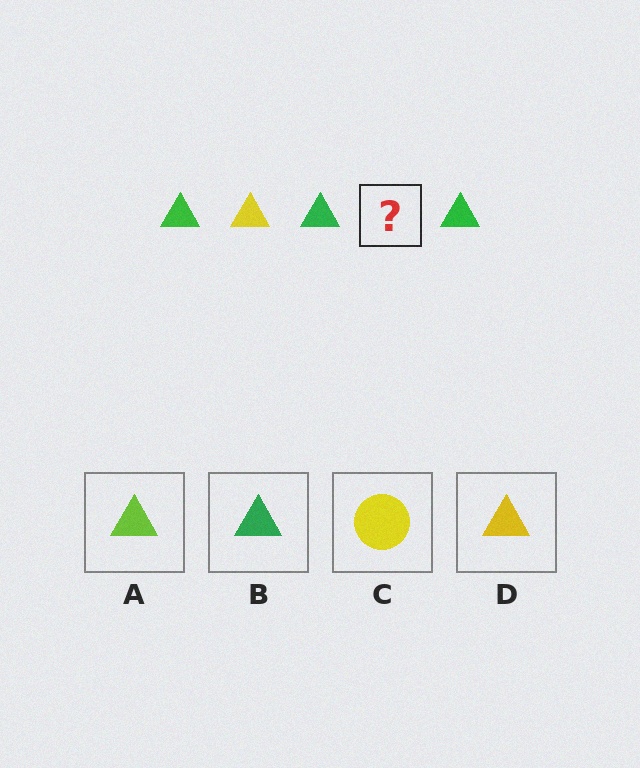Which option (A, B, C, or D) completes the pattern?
D.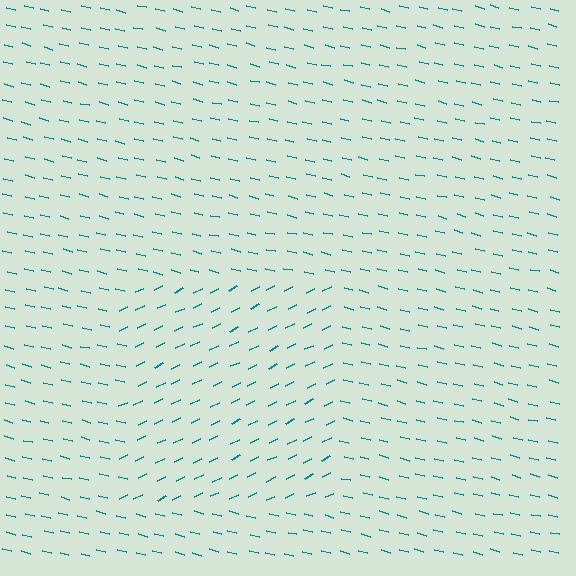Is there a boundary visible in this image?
Yes, there is a texture boundary formed by a change in line orientation.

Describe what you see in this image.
The image is filled with small teal line segments. A rectangle region in the image has lines oriented differently from the surrounding lines, creating a visible texture boundary.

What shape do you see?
I see a rectangle.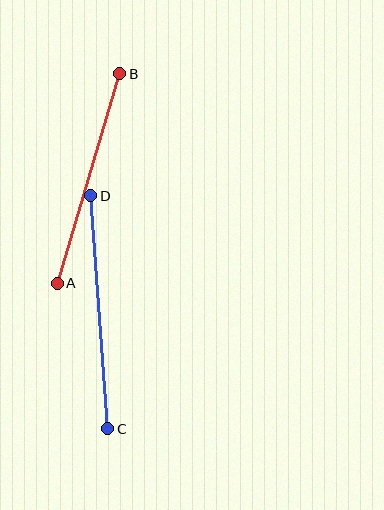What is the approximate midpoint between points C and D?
The midpoint is at approximately (99, 312) pixels.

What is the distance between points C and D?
The distance is approximately 234 pixels.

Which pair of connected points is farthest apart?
Points C and D are farthest apart.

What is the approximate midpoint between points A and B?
The midpoint is at approximately (89, 178) pixels.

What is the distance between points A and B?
The distance is approximately 218 pixels.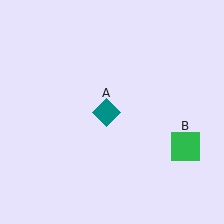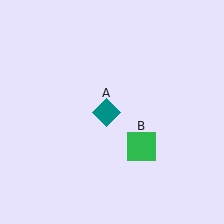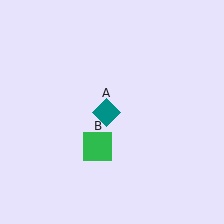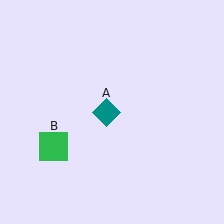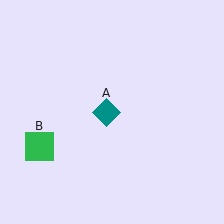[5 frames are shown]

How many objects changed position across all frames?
1 object changed position: green square (object B).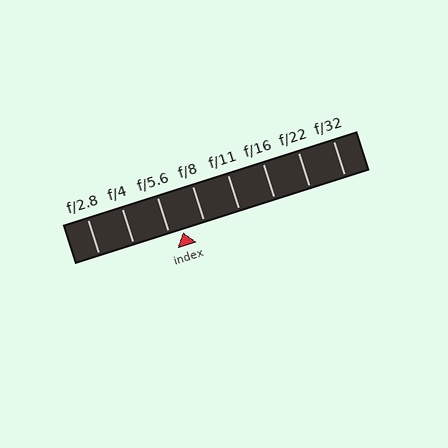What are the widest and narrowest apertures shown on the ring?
The widest aperture shown is f/2.8 and the narrowest is f/32.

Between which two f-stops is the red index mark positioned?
The index mark is between f/5.6 and f/8.